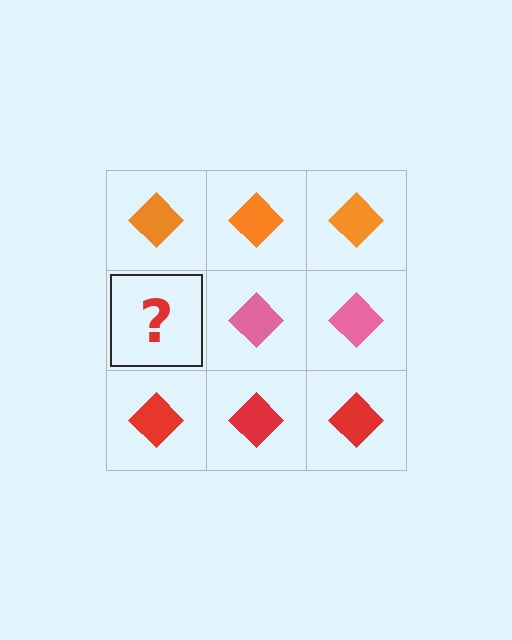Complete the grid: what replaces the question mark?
The question mark should be replaced with a pink diamond.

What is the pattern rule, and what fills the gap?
The rule is that each row has a consistent color. The gap should be filled with a pink diamond.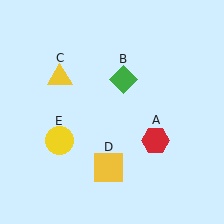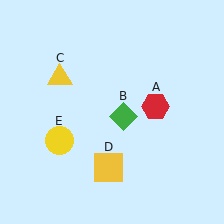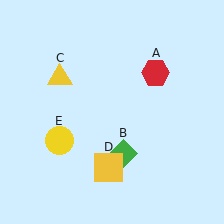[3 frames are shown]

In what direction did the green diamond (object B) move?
The green diamond (object B) moved down.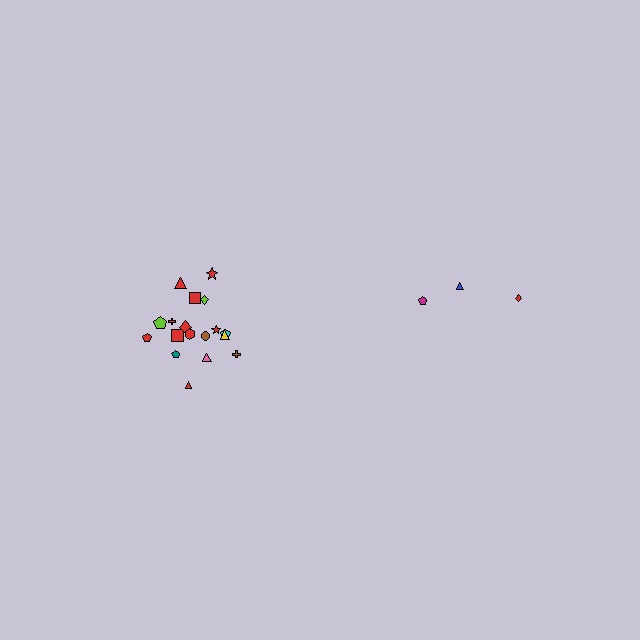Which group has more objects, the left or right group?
The left group.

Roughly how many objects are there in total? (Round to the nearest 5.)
Roughly 20 objects in total.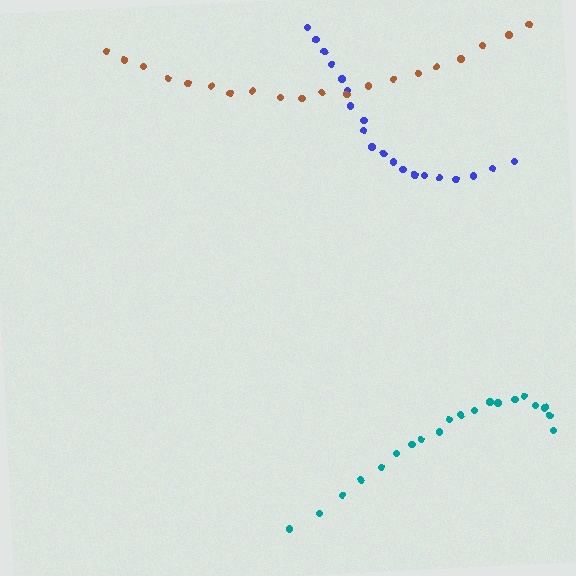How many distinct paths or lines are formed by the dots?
There are 3 distinct paths.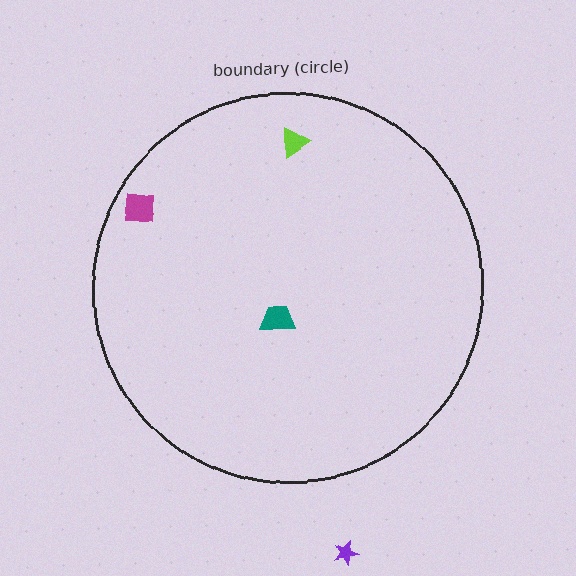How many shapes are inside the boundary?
3 inside, 1 outside.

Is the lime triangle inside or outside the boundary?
Inside.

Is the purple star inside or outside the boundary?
Outside.